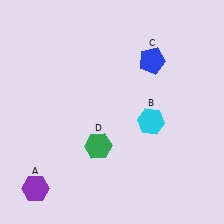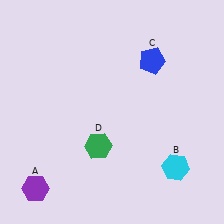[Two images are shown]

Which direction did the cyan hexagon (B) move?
The cyan hexagon (B) moved down.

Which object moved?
The cyan hexagon (B) moved down.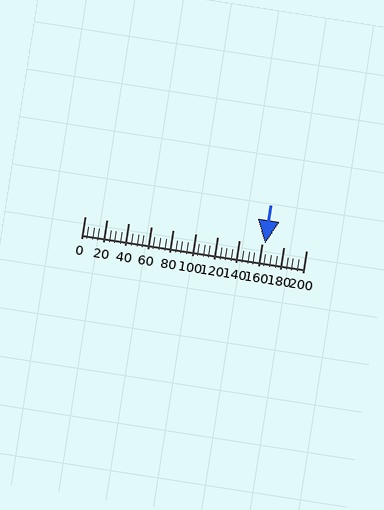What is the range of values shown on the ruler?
The ruler shows values from 0 to 200.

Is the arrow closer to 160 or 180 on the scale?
The arrow is closer to 160.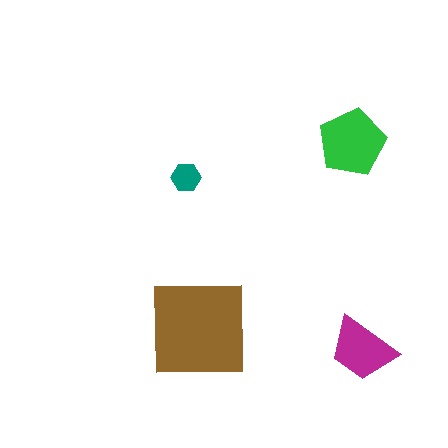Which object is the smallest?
The teal hexagon.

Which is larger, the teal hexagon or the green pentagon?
The green pentagon.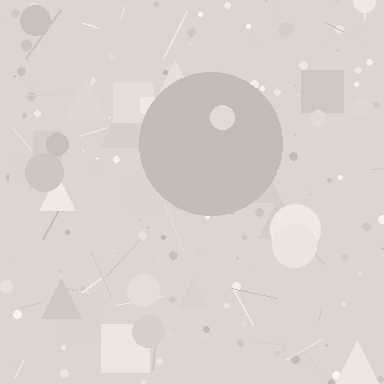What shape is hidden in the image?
A circle is hidden in the image.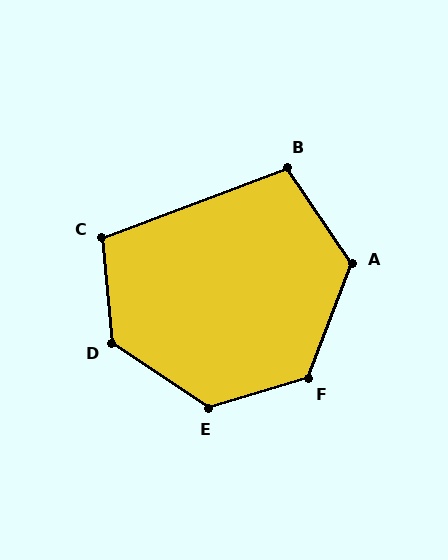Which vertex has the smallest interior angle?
B, at approximately 103 degrees.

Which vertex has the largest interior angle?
E, at approximately 129 degrees.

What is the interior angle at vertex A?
Approximately 125 degrees (obtuse).